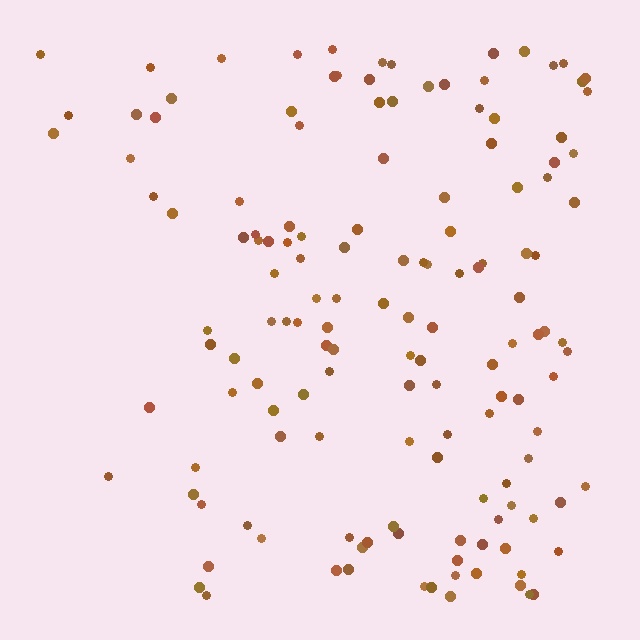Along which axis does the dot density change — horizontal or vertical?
Horizontal.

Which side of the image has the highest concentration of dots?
The right.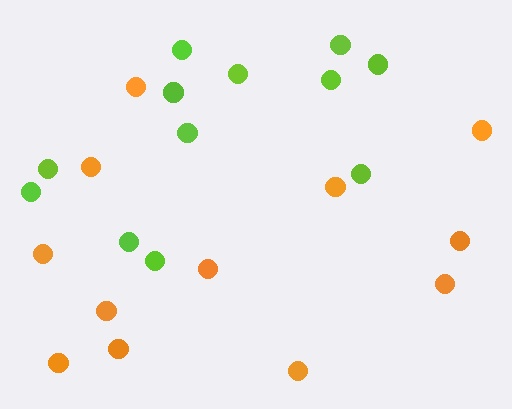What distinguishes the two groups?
There are 2 groups: one group of orange circles (12) and one group of lime circles (12).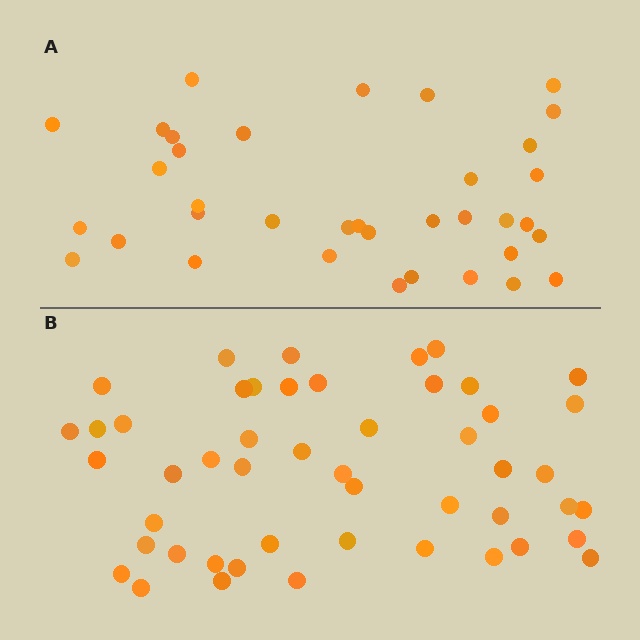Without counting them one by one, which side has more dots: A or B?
Region B (the bottom region) has more dots.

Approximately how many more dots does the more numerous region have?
Region B has approximately 15 more dots than region A.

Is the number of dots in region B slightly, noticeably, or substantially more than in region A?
Region B has noticeably more, but not dramatically so. The ratio is roughly 1.4 to 1.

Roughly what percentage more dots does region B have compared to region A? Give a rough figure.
About 35% more.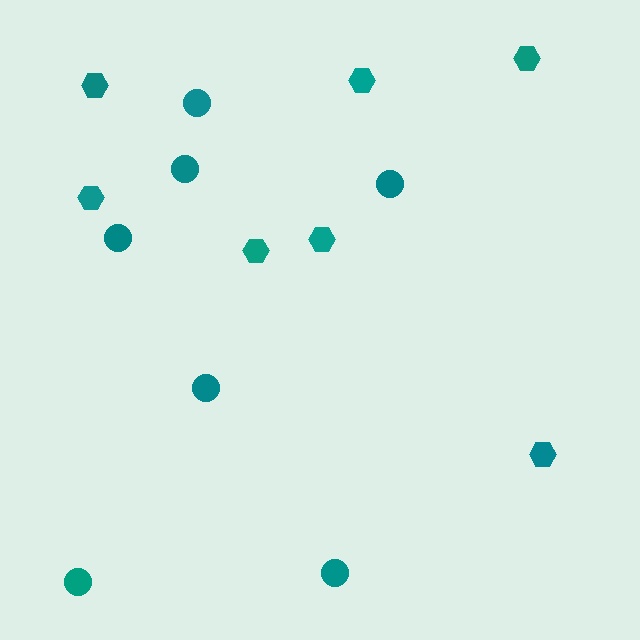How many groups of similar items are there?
There are 2 groups: one group of circles (7) and one group of hexagons (7).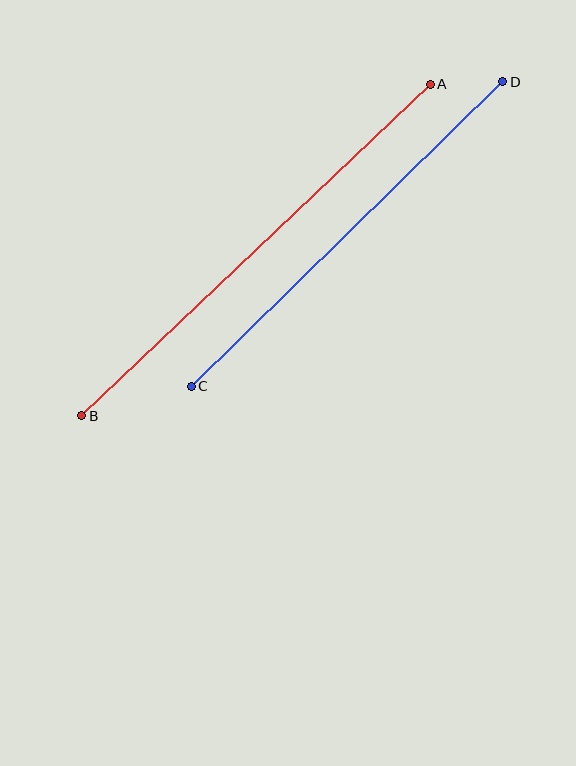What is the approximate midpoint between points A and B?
The midpoint is at approximately (256, 250) pixels.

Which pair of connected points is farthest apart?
Points A and B are farthest apart.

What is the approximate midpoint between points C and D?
The midpoint is at approximately (347, 234) pixels.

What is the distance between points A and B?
The distance is approximately 481 pixels.